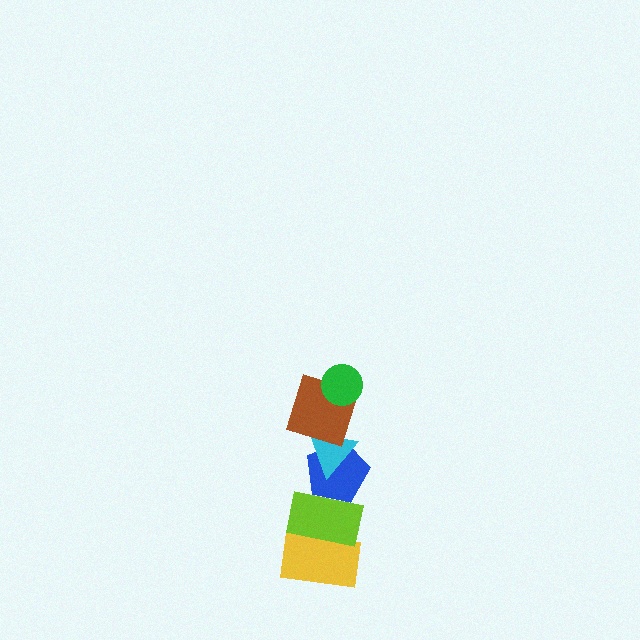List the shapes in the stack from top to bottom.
From top to bottom: the green circle, the brown square, the cyan triangle, the blue pentagon, the lime rectangle, the yellow rectangle.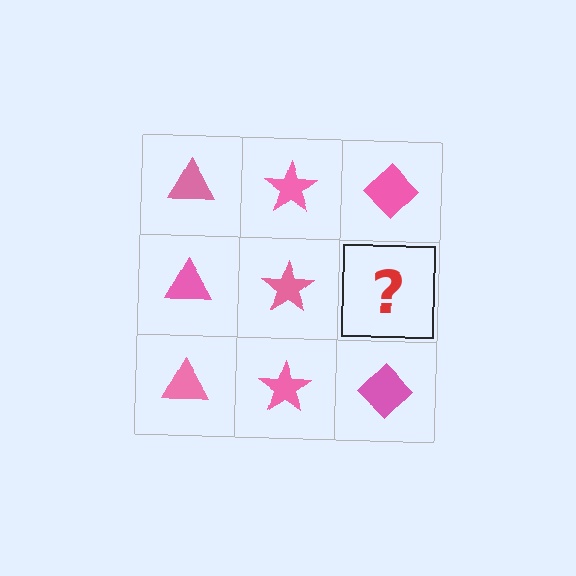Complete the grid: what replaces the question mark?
The question mark should be replaced with a pink diamond.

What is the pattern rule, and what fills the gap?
The rule is that each column has a consistent shape. The gap should be filled with a pink diamond.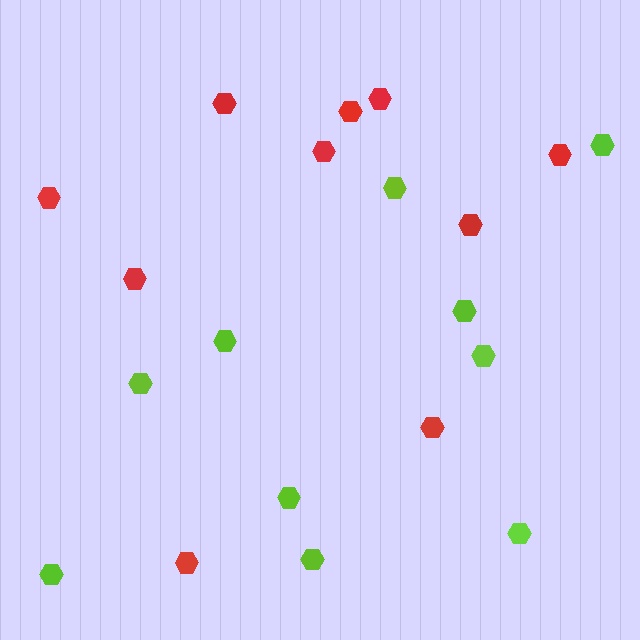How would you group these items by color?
There are 2 groups: one group of red hexagons (10) and one group of lime hexagons (10).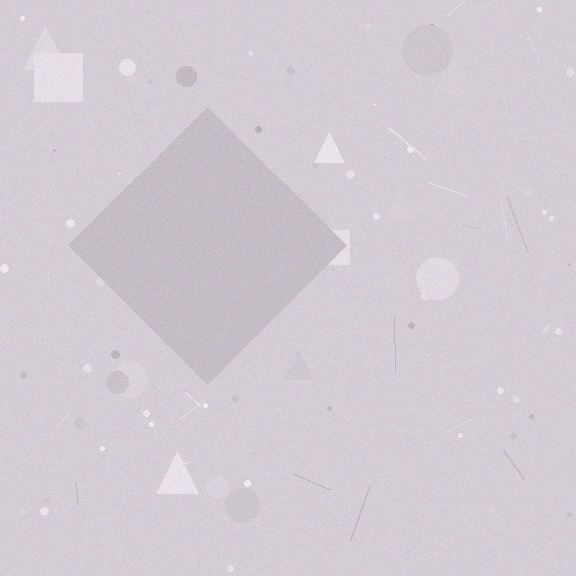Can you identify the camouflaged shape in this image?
The camouflaged shape is a diamond.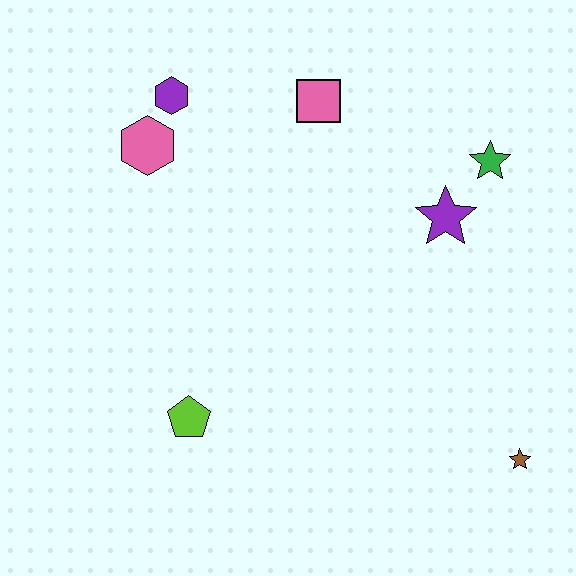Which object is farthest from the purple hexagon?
The brown star is farthest from the purple hexagon.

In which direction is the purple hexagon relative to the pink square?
The purple hexagon is to the left of the pink square.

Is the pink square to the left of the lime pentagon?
No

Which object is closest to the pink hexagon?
The purple hexagon is closest to the pink hexagon.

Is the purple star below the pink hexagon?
Yes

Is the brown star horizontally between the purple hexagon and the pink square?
No